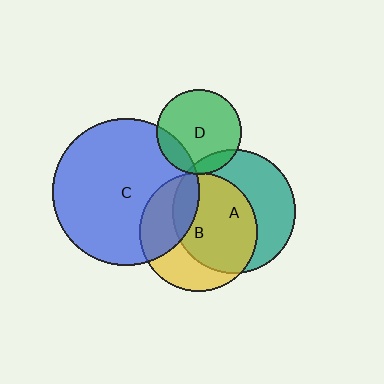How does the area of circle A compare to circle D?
Approximately 2.1 times.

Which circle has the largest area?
Circle C (blue).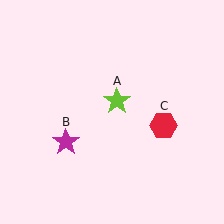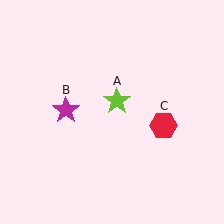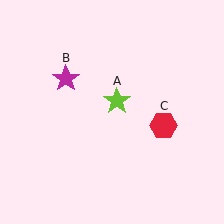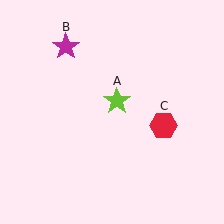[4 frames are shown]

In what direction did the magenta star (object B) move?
The magenta star (object B) moved up.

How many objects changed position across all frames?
1 object changed position: magenta star (object B).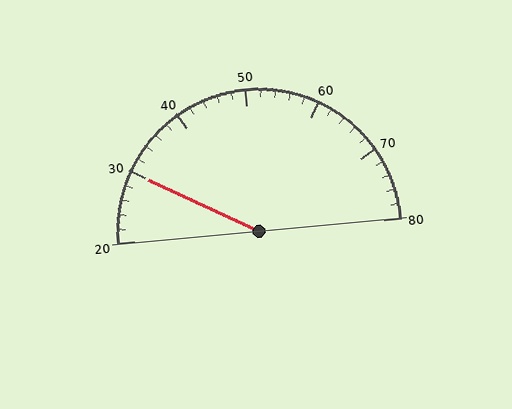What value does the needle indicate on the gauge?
The needle indicates approximately 30.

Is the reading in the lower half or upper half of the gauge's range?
The reading is in the lower half of the range (20 to 80).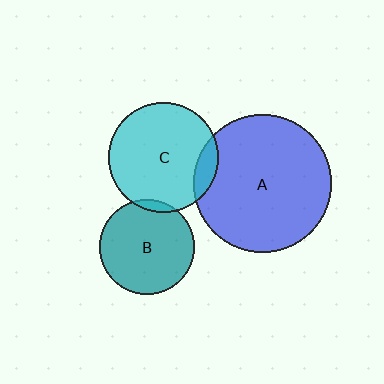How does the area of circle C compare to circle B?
Approximately 1.4 times.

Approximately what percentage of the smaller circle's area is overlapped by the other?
Approximately 10%.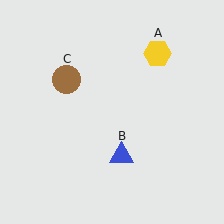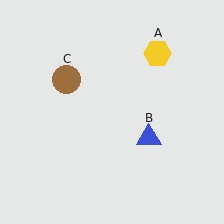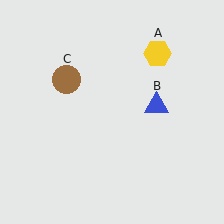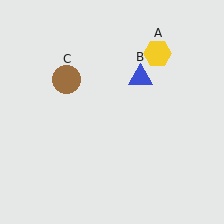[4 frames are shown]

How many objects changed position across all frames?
1 object changed position: blue triangle (object B).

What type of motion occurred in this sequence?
The blue triangle (object B) rotated counterclockwise around the center of the scene.